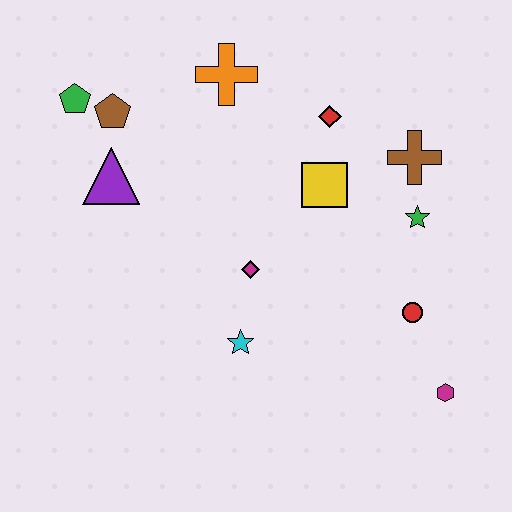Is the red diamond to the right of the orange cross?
Yes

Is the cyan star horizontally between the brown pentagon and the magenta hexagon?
Yes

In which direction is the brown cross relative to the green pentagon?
The brown cross is to the right of the green pentagon.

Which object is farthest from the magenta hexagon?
The green pentagon is farthest from the magenta hexagon.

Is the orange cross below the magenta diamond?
No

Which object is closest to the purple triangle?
The brown pentagon is closest to the purple triangle.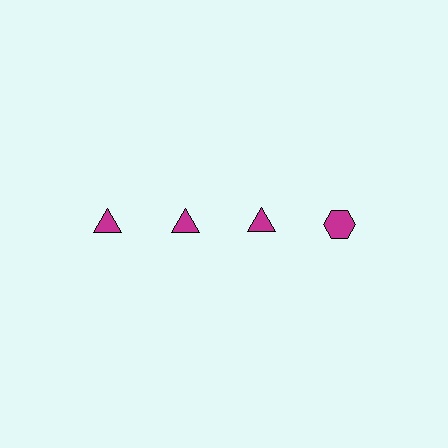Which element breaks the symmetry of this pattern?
The magenta hexagon in the top row, second from right column breaks the symmetry. All other shapes are magenta triangles.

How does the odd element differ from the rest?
It has a different shape: hexagon instead of triangle.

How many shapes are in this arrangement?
There are 4 shapes arranged in a grid pattern.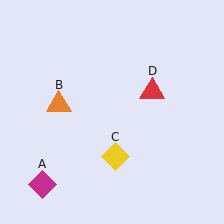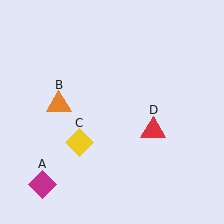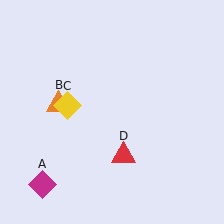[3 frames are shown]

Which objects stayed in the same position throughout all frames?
Magenta diamond (object A) and orange triangle (object B) remained stationary.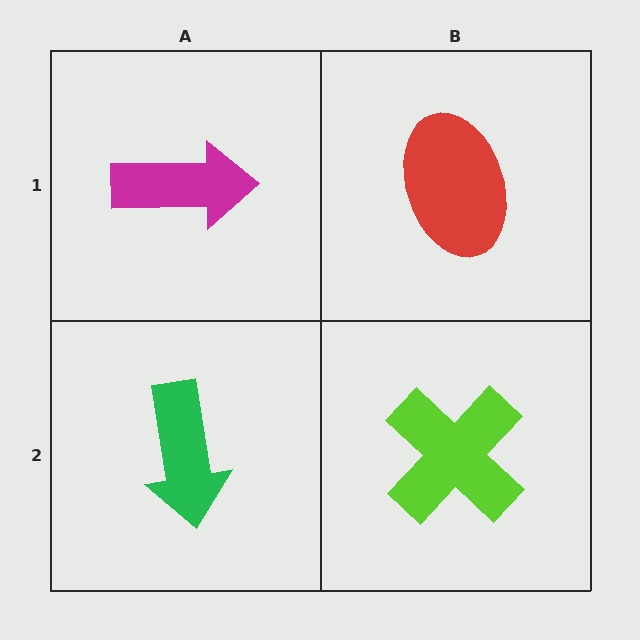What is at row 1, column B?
A red ellipse.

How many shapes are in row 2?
2 shapes.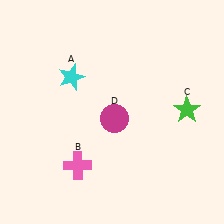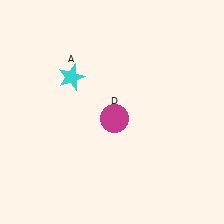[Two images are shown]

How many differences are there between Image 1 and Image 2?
There are 2 differences between the two images.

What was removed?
The green star (C), the pink cross (B) were removed in Image 2.